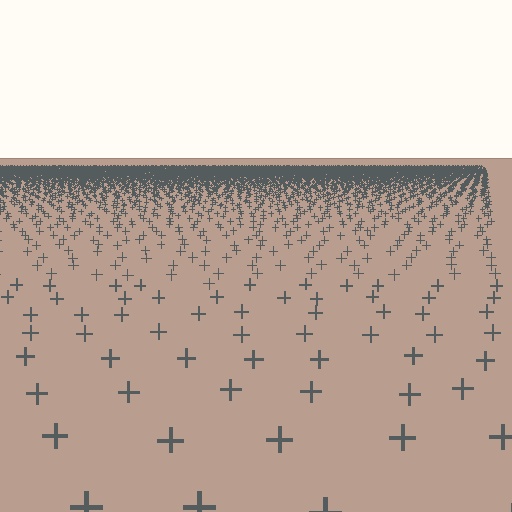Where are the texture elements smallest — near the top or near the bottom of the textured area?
Near the top.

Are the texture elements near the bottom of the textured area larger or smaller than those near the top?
Larger. Near the bottom, elements are closer to the viewer and appear at a bigger on-screen size.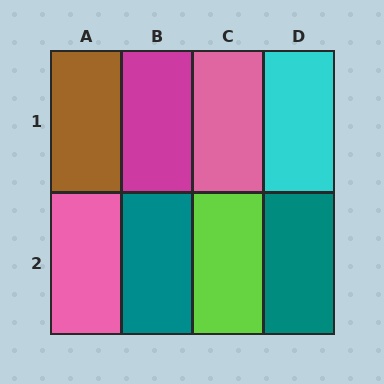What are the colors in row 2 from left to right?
Pink, teal, lime, teal.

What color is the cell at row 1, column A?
Brown.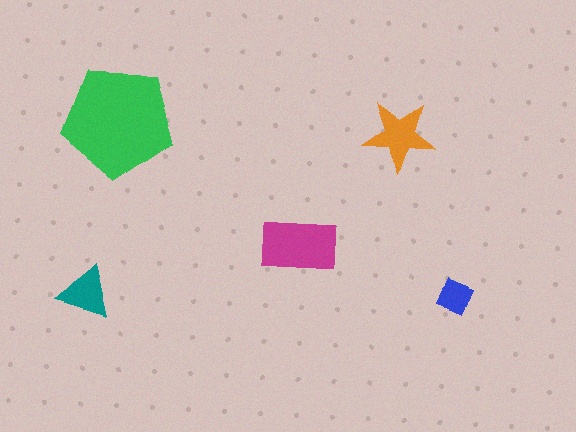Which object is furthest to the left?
The teal triangle is leftmost.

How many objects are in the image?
There are 5 objects in the image.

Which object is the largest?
The green pentagon.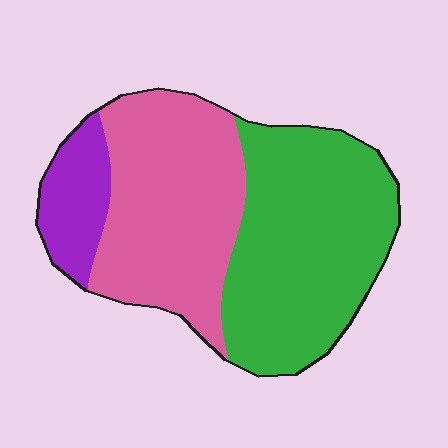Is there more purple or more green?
Green.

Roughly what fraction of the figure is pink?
Pink takes up about two fifths (2/5) of the figure.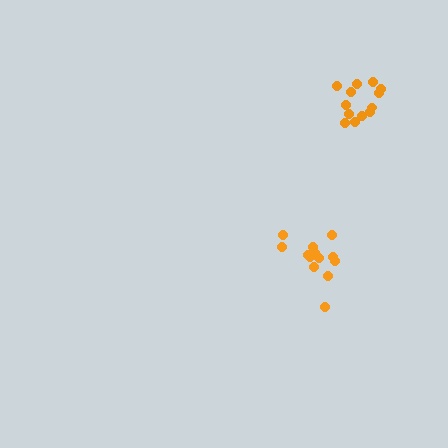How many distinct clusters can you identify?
There are 2 distinct clusters.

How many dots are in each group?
Group 1: 13 dots, Group 2: 13 dots (26 total).